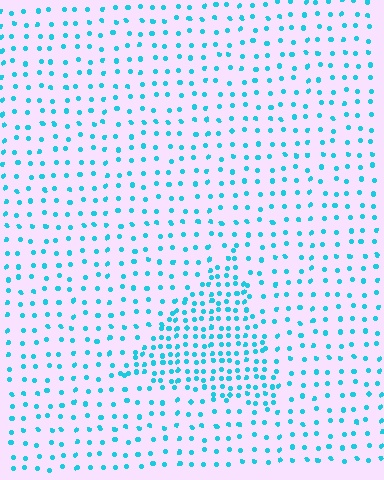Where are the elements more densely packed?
The elements are more densely packed inside the triangle boundary.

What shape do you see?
I see a triangle.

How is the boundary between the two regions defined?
The boundary is defined by a change in element density (approximately 2.2x ratio). All elements are the same color, size, and shape.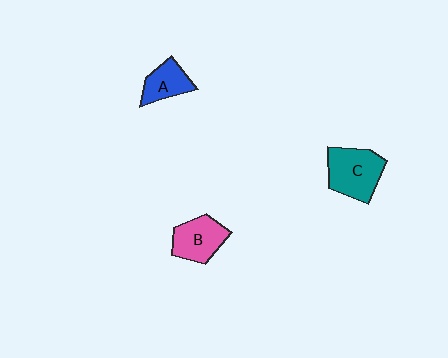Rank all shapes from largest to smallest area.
From largest to smallest: C (teal), B (pink), A (blue).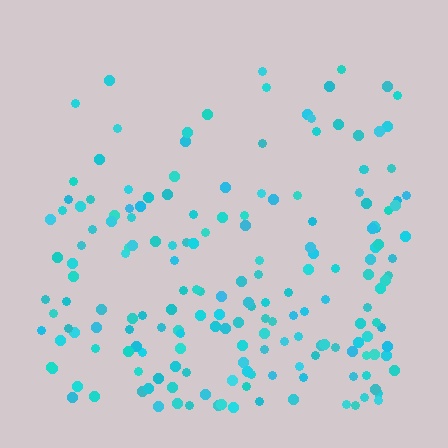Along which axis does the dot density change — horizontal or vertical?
Vertical.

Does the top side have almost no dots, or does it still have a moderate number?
Still a moderate number, just noticeably fewer than the bottom.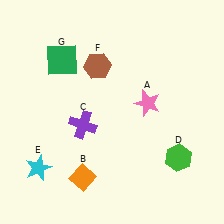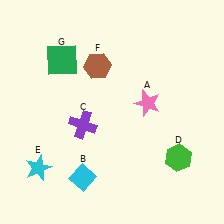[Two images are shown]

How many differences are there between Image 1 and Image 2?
There is 1 difference between the two images.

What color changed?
The diamond (B) changed from orange in Image 1 to cyan in Image 2.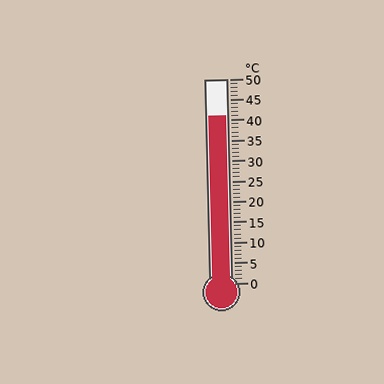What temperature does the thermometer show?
The thermometer shows approximately 41°C.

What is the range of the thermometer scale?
The thermometer scale ranges from 0°C to 50°C.